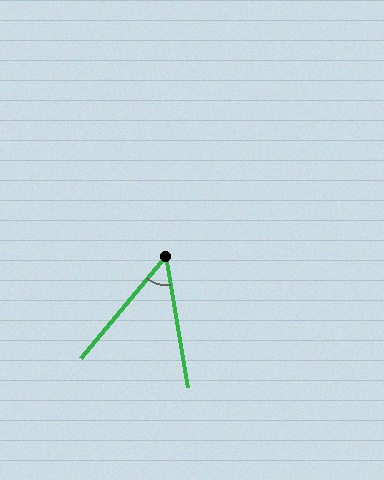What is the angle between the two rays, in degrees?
Approximately 50 degrees.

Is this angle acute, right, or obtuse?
It is acute.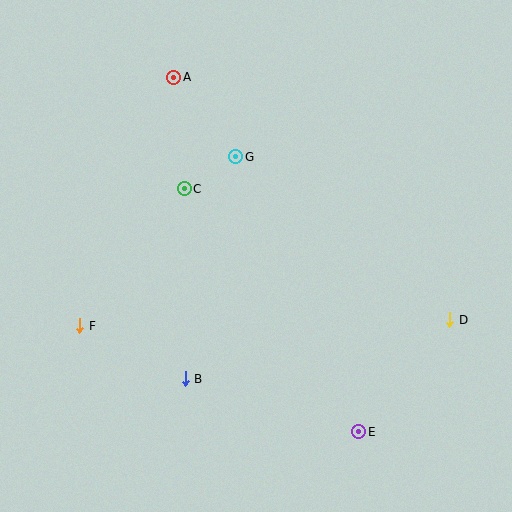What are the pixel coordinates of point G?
Point G is at (236, 157).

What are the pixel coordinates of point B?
Point B is at (185, 379).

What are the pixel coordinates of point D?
Point D is at (450, 320).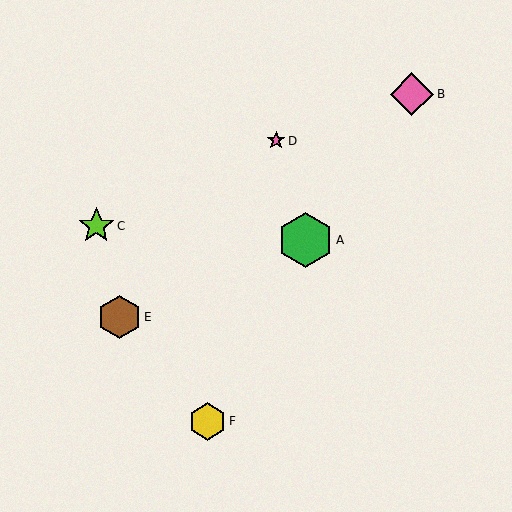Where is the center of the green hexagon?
The center of the green hexagon is at (305, 240).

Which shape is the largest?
The green hexagon (labeled A) is the largest.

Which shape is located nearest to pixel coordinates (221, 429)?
The yellow hexagon (labeled F) at (208, 421) is nearest to that location.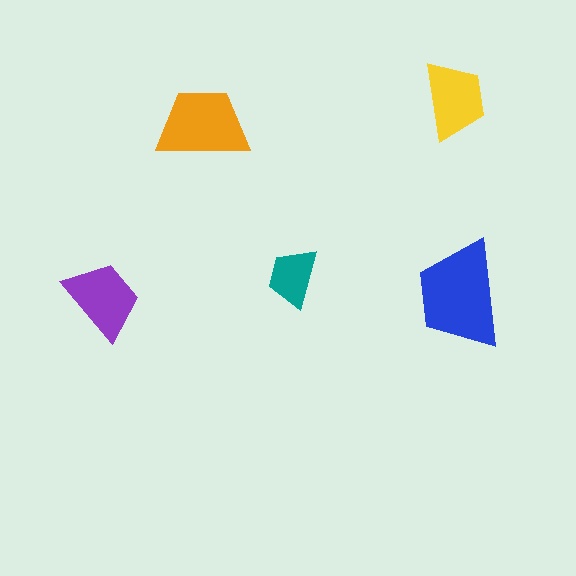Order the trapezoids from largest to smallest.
the blue one, the orange one, the purple one, the yellow one, the teal one.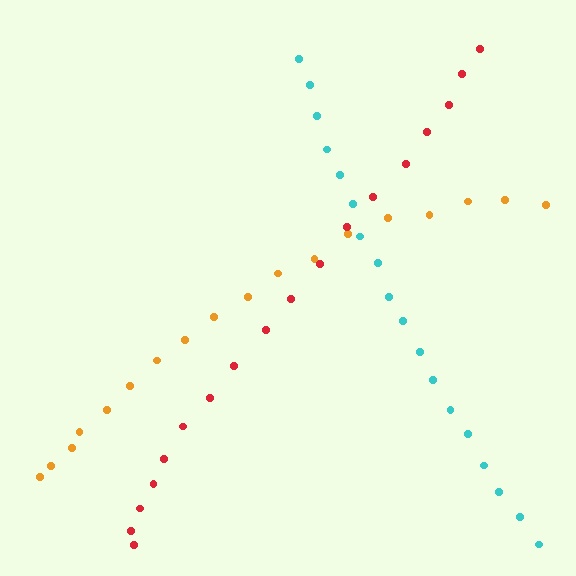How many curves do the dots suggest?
There are 3 distinct paths.